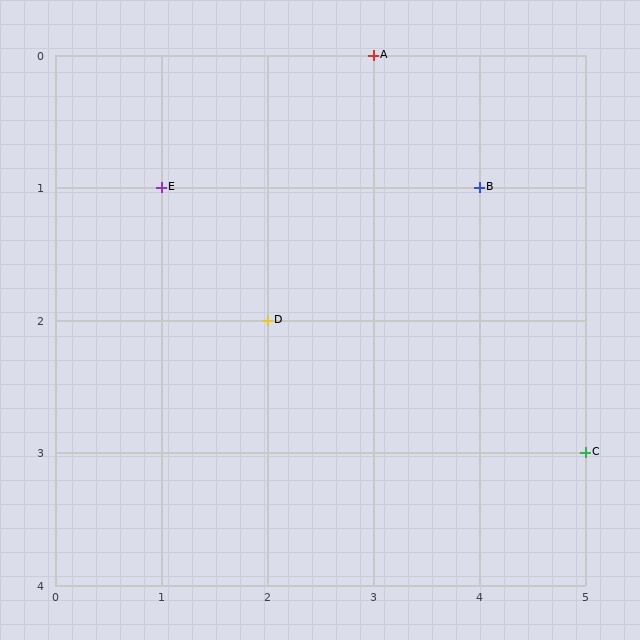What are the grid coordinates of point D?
Point D is at grid coordinates (2, 2).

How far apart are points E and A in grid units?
Points E and A are 2 columns and 1 row apart (about 2.2 grid units diagonally).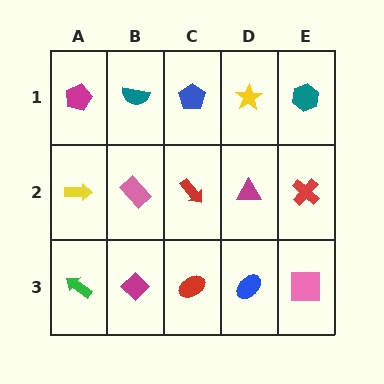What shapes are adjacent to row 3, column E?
A red cross (row 2, column E), a blue ellipse (row 3, column D).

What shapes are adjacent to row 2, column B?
A teal semicircle (row 1, column B), a magenta diamond (row 3, column B), a yellow arrow (row 2, column A), a red arrow (row 2, column C).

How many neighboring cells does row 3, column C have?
3.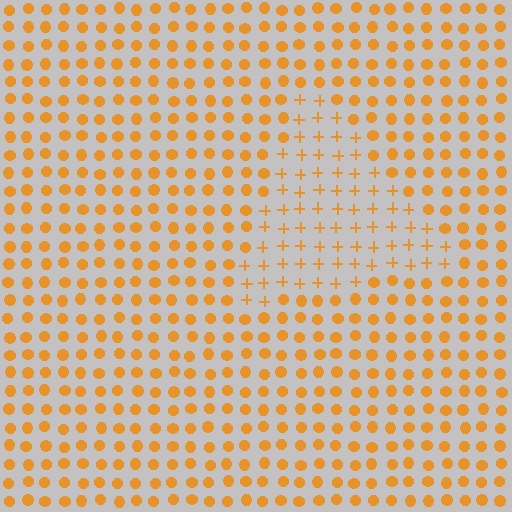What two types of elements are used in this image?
The image uses plus signs inside the triangle region and circles outside it.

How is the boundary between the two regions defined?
The boundary is defined by a change in element shape: plus signs inside vs. circles outside. All elements share the same color and spacing.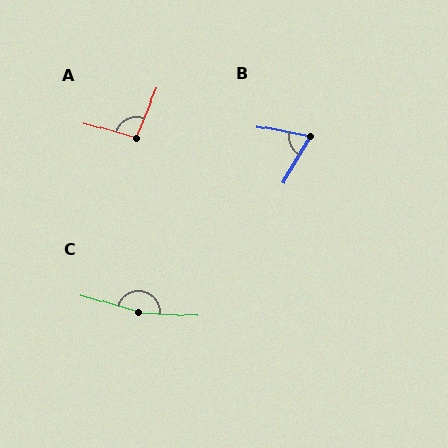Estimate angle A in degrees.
Approximately 96 degrees.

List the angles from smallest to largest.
B (71°), A (96°), C (166°).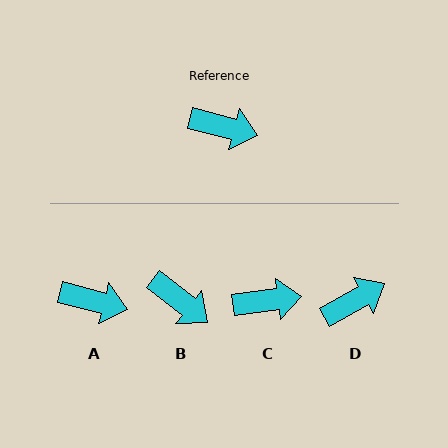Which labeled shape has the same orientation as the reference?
A.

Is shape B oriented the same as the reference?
No, it is off by about 24 degrees.